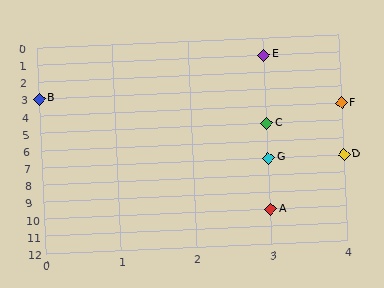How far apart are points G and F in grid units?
Points G and F are 1 column and 3 rows apart (about 3.2 grid units diagonally).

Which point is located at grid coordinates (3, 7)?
Point G is at (3, 7).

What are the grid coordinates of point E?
Point E is at grid coordinates (3, 1).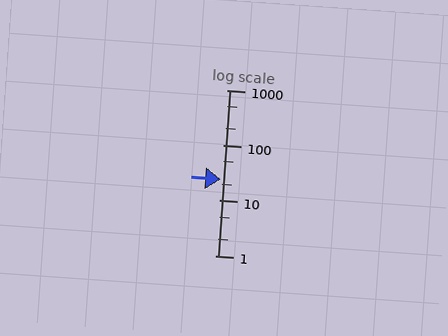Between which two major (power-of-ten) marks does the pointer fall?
The pointer is between 10 and 100.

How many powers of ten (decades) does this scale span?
The scale spans 3 decades, from 1 to 1000.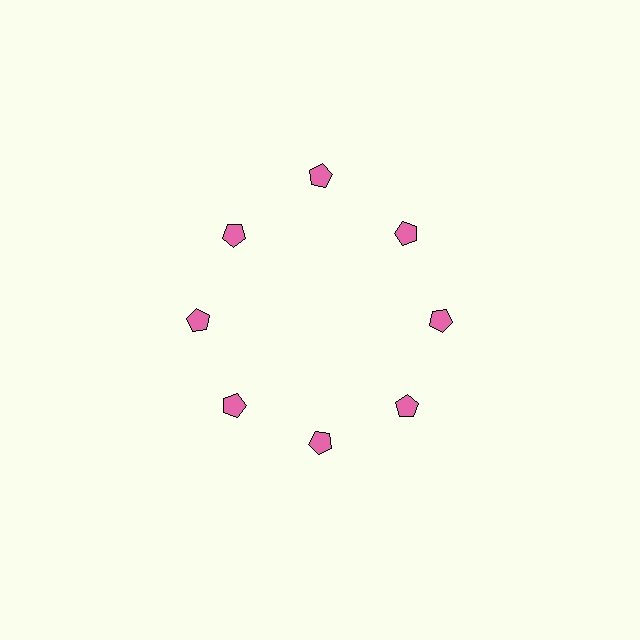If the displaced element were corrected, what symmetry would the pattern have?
It would have 8-fold rotational symmetry — the pattern would map onto itself every 45 degrees.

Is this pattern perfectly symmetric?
No. The 8 pink pentagons are arranged in a ring, but one element near the 12 o'clock position is pushed outward from the center, breaking the 8-fold rotational symmetry.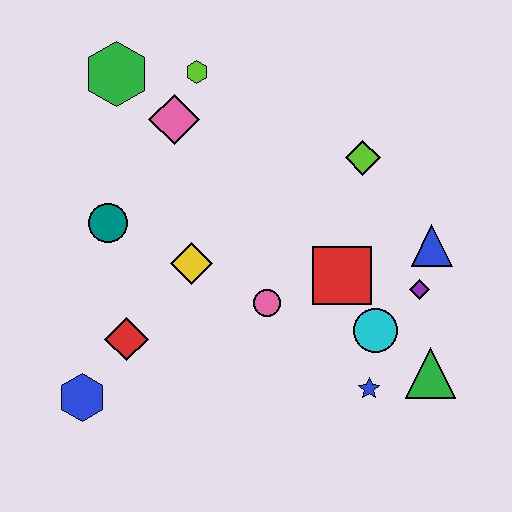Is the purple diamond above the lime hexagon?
No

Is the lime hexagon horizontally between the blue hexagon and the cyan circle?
Yes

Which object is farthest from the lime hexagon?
The green triangle is farthest from the lime hexagon.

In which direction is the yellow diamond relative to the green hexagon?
The yellow diamond is below the green hexagon.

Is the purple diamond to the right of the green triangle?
No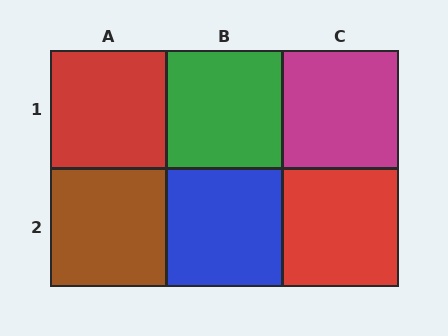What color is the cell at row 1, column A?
Red.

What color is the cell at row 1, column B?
Green.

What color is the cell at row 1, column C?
Magenta.